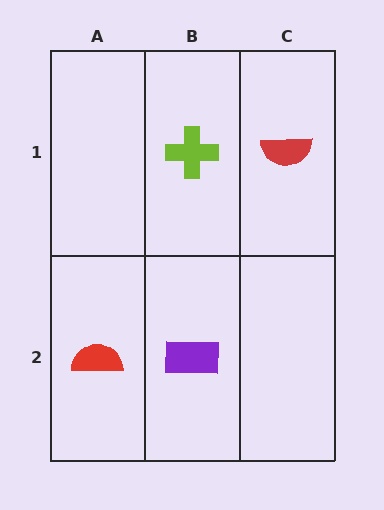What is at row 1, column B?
A lime cross.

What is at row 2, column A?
A red semicircle.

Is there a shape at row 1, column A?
No, that cell is empty.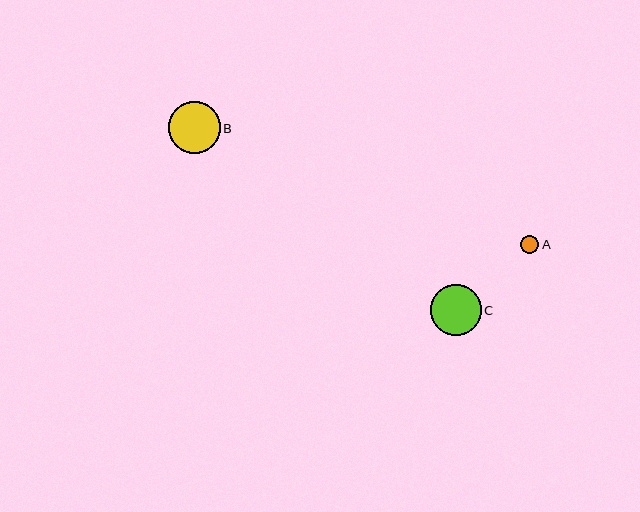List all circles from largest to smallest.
From largest to smallest: B, C, A.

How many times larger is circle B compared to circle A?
Circle B is approximately 2.9 times the size of circle A.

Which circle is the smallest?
Circle A is the smallest with a size of approximately 18 pixels.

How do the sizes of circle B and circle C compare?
Circle B and circle C are approximately the same size.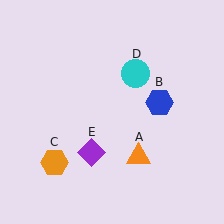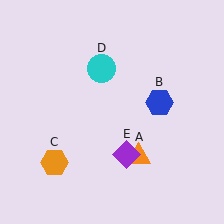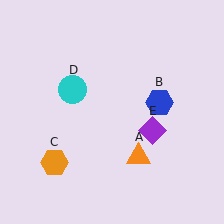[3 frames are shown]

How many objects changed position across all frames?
2 objects changed position: cyan circle (object D), purple diamond (object E).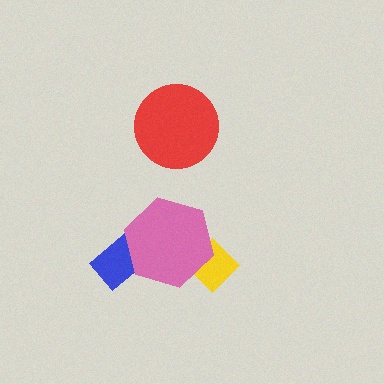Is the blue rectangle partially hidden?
Yes, it is partially covered by another shape.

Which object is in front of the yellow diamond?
The pink hexagon is in front of the yellow diamond.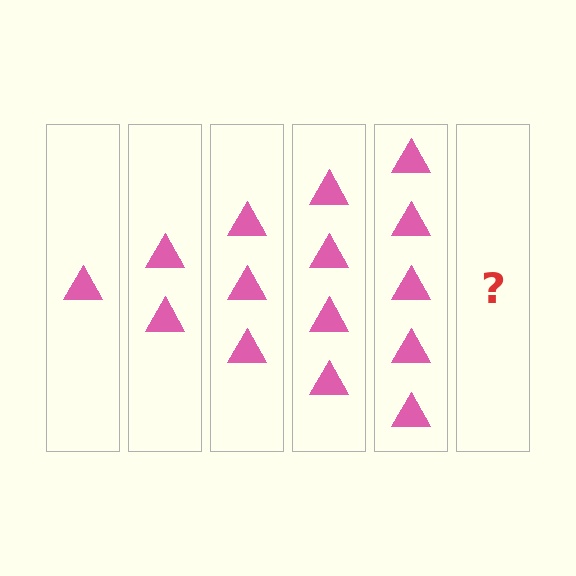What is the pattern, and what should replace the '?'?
The pattern is that each step adds one more triangle. The '?' should be 6 triangles.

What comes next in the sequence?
The next element should be 6 triangles.